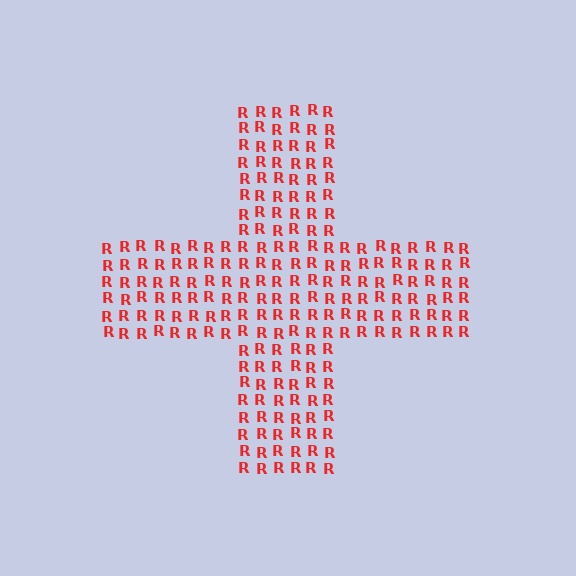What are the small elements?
The small elements are letter R's.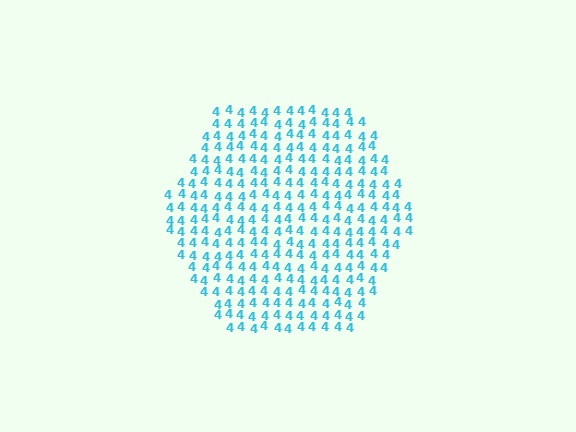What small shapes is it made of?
It is made of small digit 4's.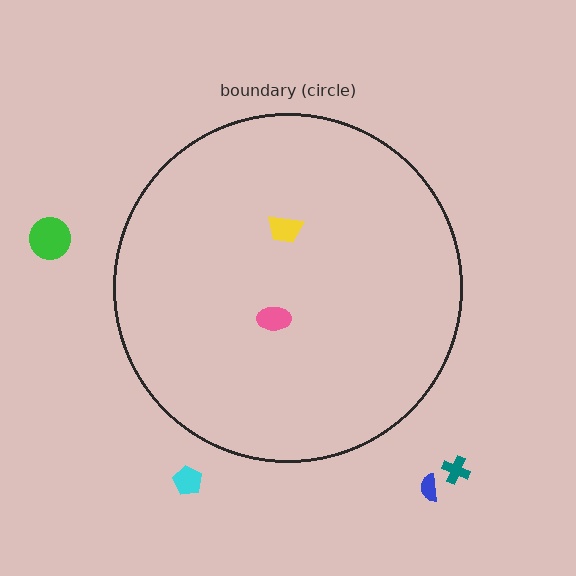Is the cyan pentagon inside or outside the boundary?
Outside.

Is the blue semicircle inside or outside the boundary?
Outside.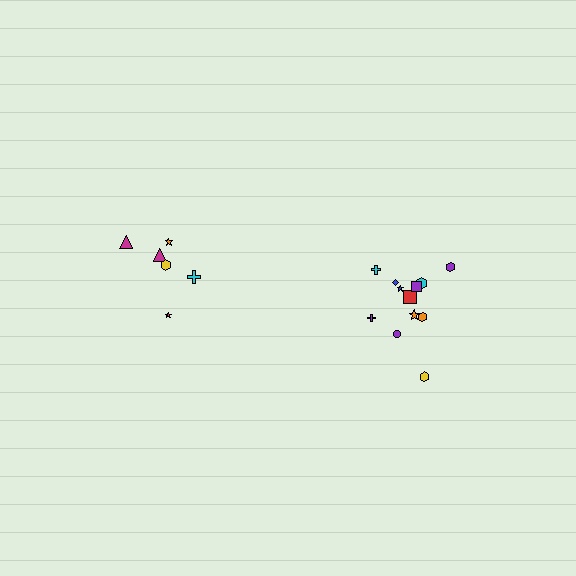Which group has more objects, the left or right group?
The right group.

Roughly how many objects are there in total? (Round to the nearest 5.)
Roughly 20 objects in total.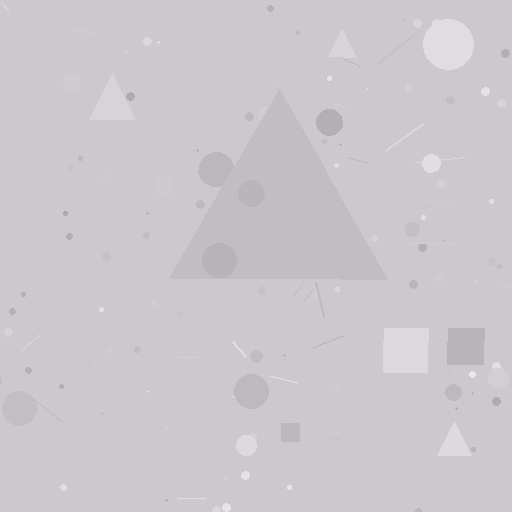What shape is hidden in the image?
A triangle is hidden in the image.